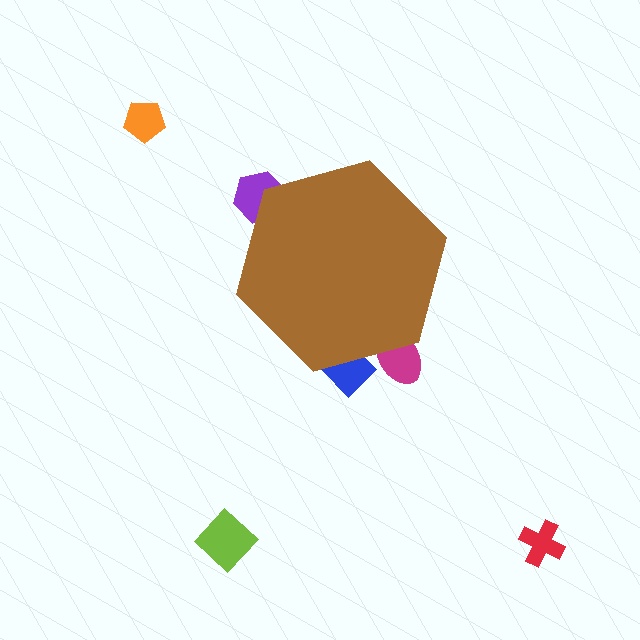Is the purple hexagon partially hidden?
Yes, the purple hexagon is partially hidden behind the brown hexagon.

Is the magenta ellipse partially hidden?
Yes, the magenta ellipse is partially hidden behind the brown hexagon.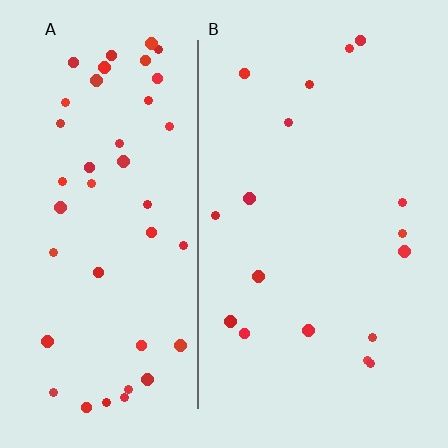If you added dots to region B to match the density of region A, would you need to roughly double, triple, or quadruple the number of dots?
Approximately triple.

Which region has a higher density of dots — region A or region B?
A (the left).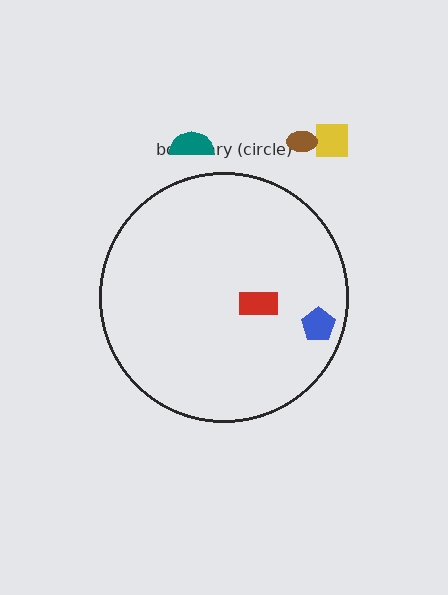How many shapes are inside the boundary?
2 inside, 3 outside.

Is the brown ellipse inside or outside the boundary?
Outside.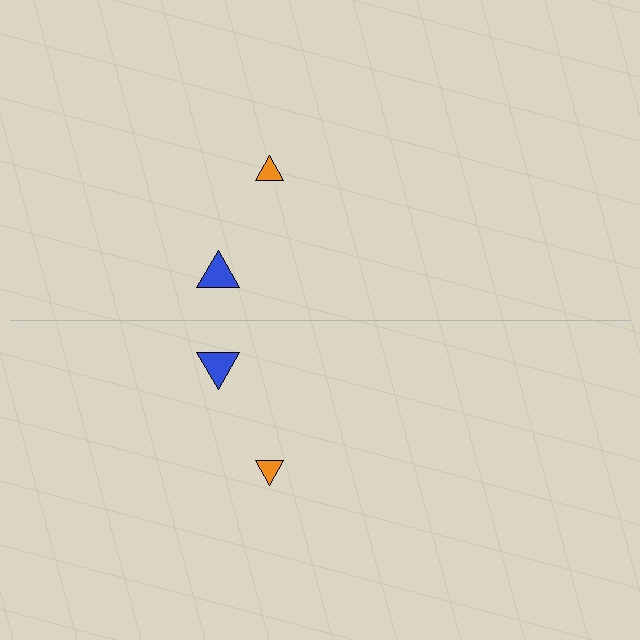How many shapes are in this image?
There are 4 shapes in this image.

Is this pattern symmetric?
Yes, this pattern has bilateral (reflection) symmetry.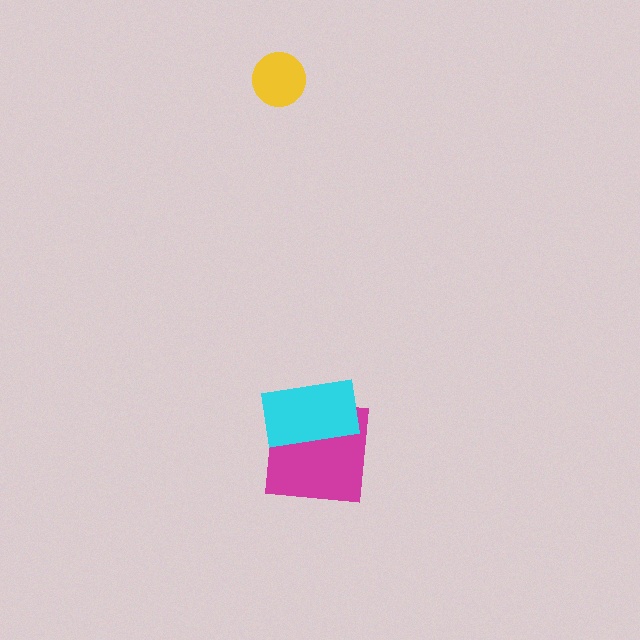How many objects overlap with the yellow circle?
0 objects overlap with the yellow circle.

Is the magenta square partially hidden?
Yes, it is partially covered by another shape.